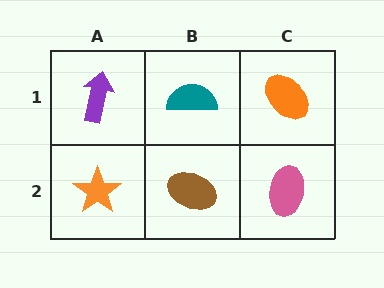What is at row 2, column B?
A brown ellipse.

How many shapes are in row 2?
3 shapes.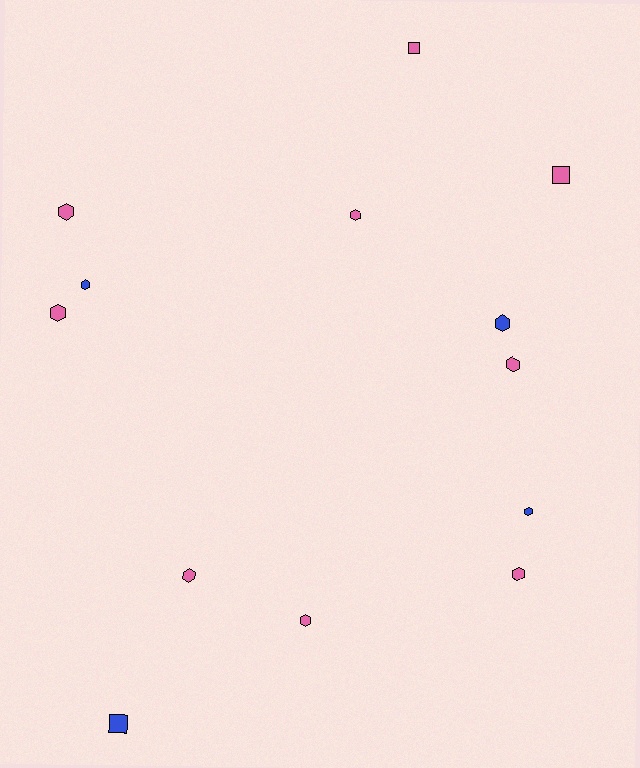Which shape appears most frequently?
Hexagon, with 10 objects.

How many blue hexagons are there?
There are 3 blue hexagons.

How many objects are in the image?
There are 13 objects.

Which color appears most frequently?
Pink, with 9 objects.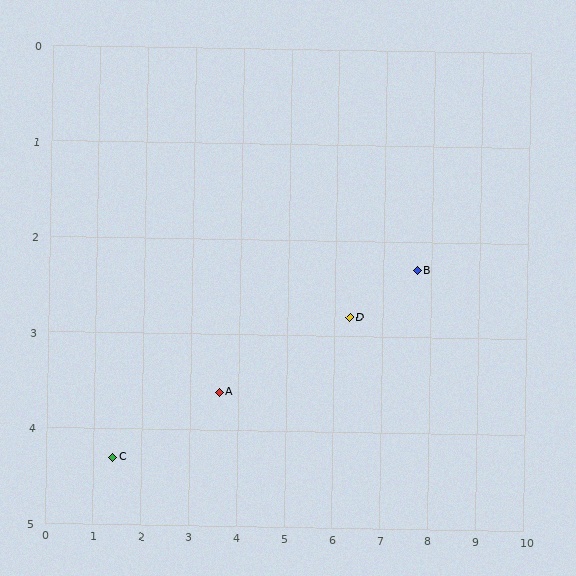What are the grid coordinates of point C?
Point C is at approximately (1.4, 4.3).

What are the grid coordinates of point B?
Point B is at approximately (7.7, 2.3).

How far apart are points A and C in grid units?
Points A and C are about 2.3 grid units apart.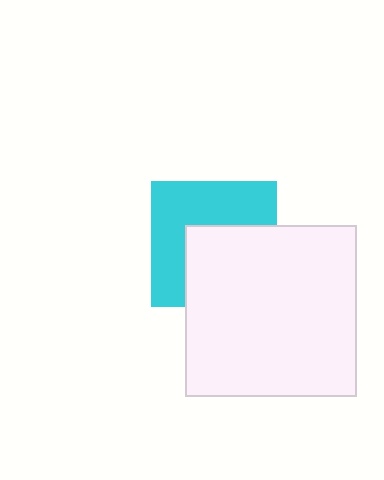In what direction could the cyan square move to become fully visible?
The cyan square could move toward the upper-left. That would shift it out from behind the white square entirely.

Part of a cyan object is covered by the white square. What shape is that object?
It is a square.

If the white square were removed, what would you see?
You would see the complete cyan square.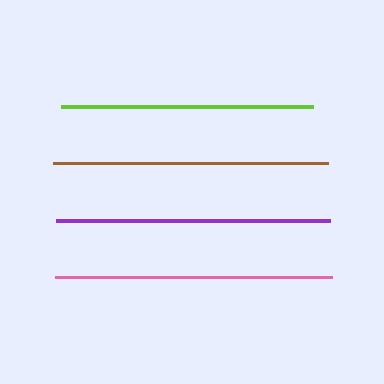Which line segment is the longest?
The pink line is the longest at approximately 277 pixels.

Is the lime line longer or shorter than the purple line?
The purple line is longer than the lime line.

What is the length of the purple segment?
The purple segment is approximately 274 pixels long.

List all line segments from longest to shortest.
From longest to shortest: pink, brown, purple, lime.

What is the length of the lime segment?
The lime segment is approximately 251 pixels long.